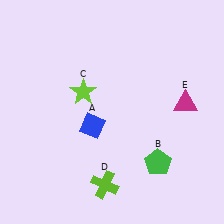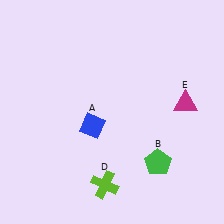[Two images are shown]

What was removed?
The lime star (C) was removed in Image 2.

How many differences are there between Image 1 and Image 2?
There is 1 difference between the two images.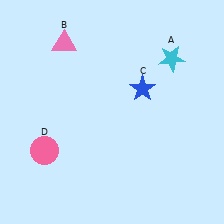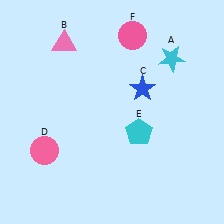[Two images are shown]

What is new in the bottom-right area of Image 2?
A cyan pentagon (E) was added in the bottom-right area of Image 2.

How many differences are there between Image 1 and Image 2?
There are 2 differences between the two images.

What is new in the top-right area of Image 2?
A pink circle (F) was added in the top-right area of Image 2.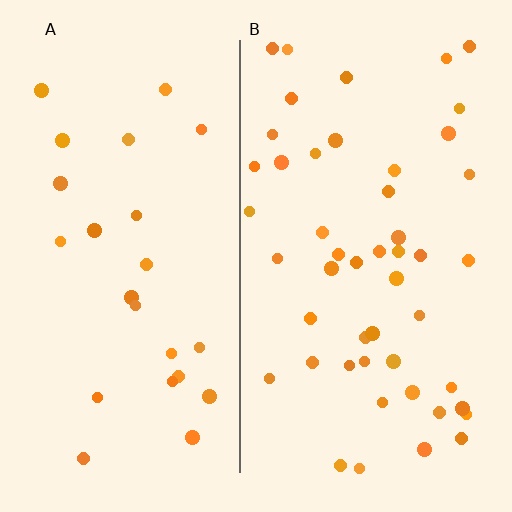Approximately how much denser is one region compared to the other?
Approximately 2.0× — region B over region A.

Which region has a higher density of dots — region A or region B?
B (the right).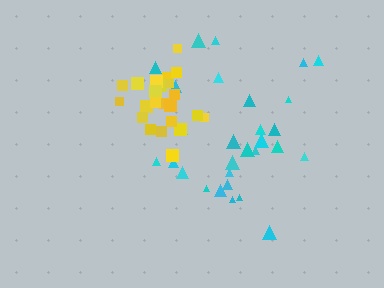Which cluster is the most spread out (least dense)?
Cyan.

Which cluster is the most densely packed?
Yellow.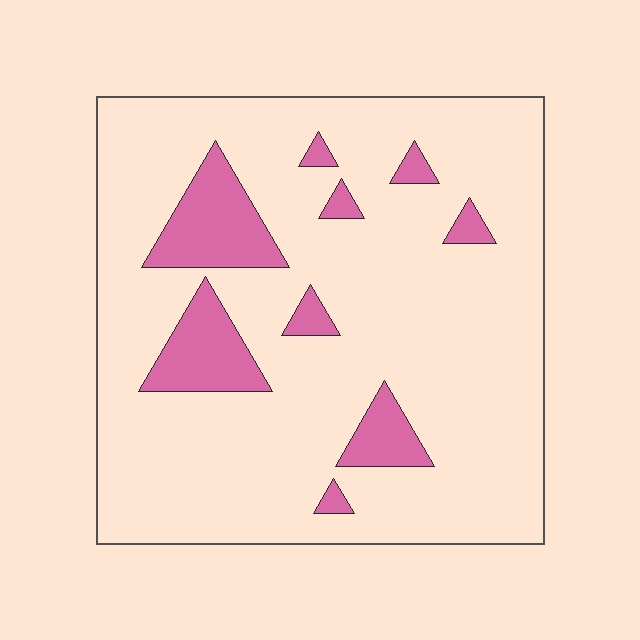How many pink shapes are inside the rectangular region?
9.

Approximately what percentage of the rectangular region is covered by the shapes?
Approximately 15%.